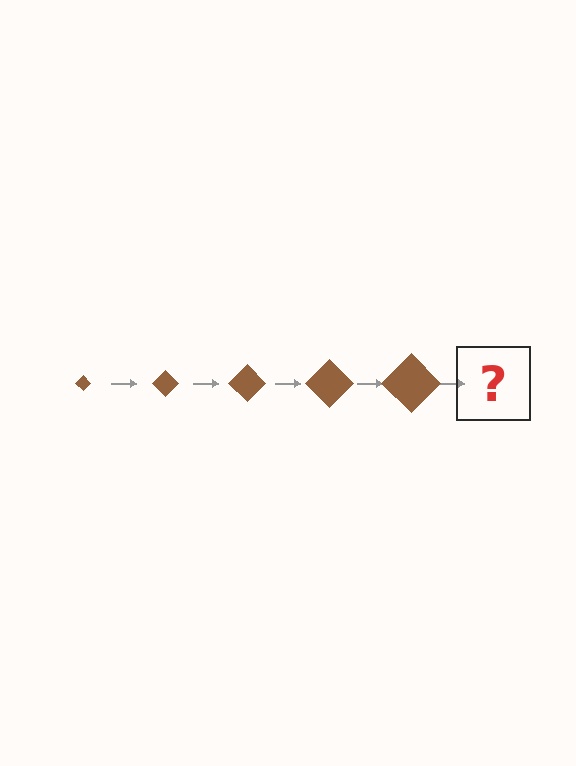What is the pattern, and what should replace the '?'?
The pattern is that the diamond gets progressively larger each step. The '?' should be a brown diamond, larger than the previous one.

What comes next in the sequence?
The next element should be a brown diamond, larger than the previous one.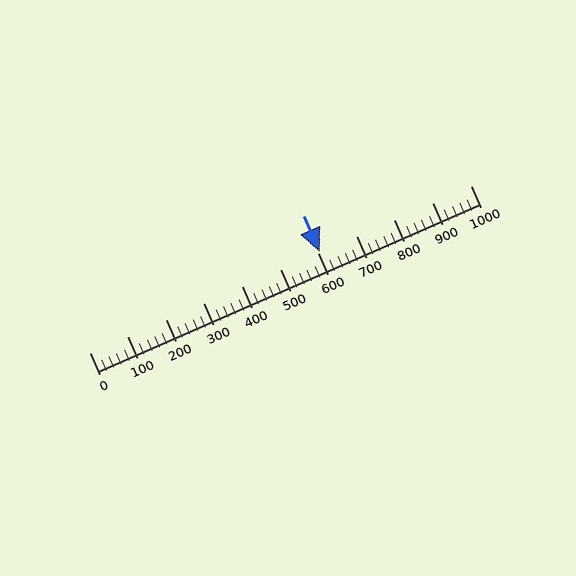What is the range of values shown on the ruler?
The ruler shows values from 0 to 1000.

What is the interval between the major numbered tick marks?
The major tick marks are spaced 100 units apart.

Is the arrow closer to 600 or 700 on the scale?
The arrow is closer to 600.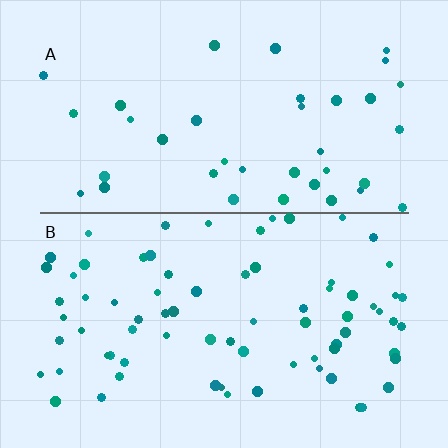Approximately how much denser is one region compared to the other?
Approximately 2.0× — region B over region A.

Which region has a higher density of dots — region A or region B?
B (the bottom).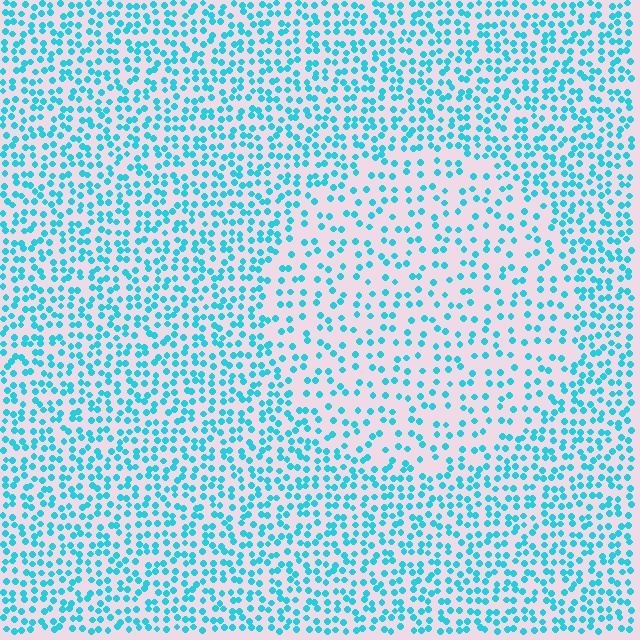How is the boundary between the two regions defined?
The boundary is defined by a change in element density (approximately 1.9x ratio). All elements are the same color, size, and shape.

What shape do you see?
I see a circle.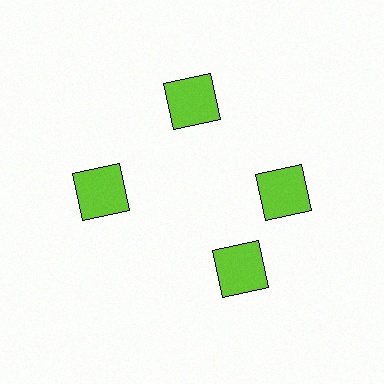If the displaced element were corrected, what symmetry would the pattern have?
It would have 4-fold rotational symmetry — the pattern would map onto itself every 90 degrees.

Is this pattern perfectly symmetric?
No. The 4 lime squares are arranged in a ring, but one element near the 6 o'clock position is rotated out of alignment along the ring, breaking the 4-fold rotational symmetry.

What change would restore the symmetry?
The symmetry would be restored by rotating it back into even spacing with its neighbors so that all 4 squares sit at equal angles and equal distance from the center.